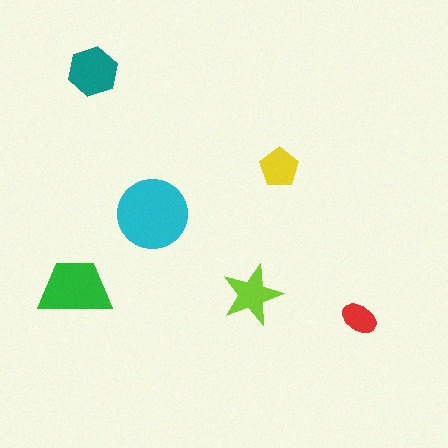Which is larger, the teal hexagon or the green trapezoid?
The green trapezoid.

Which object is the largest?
The cyan circle.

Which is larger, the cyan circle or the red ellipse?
The cyan circle.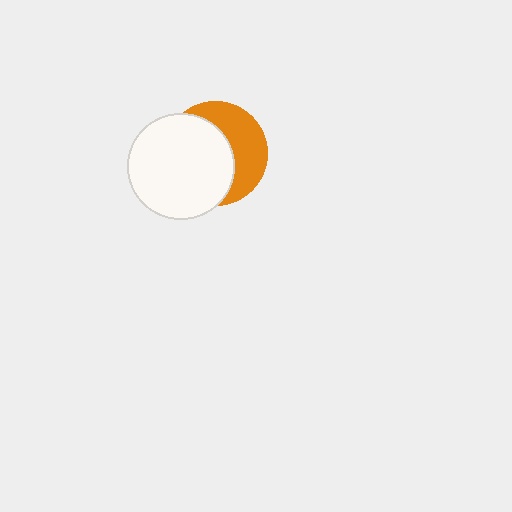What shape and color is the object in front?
The object in front is a white circle.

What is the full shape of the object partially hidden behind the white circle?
The partially hidden object is an orange circle.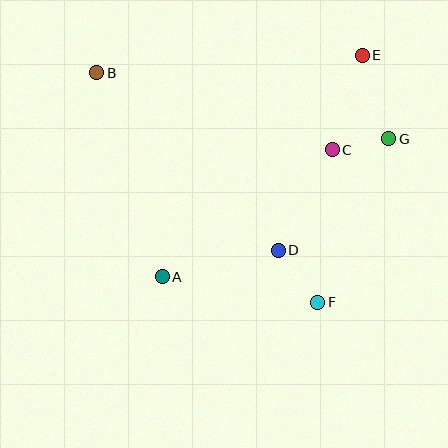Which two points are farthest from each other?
Points B and F are farthest from each other.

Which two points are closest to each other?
Points C and G are closest to each other.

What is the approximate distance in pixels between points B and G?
The distance between B and G is approximately 299 pixels.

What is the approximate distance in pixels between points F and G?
The distance between F and G is approximately 178 pixels.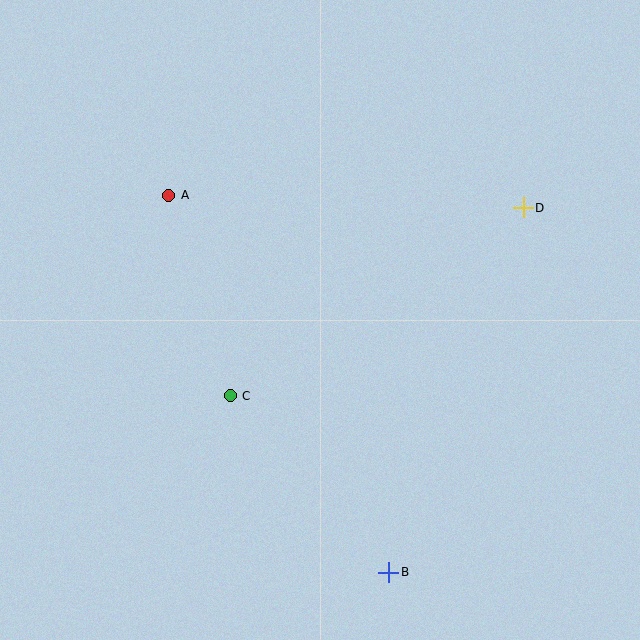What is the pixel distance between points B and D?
The distance between B and D is 388 pixels.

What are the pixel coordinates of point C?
Point C is at (230, 396).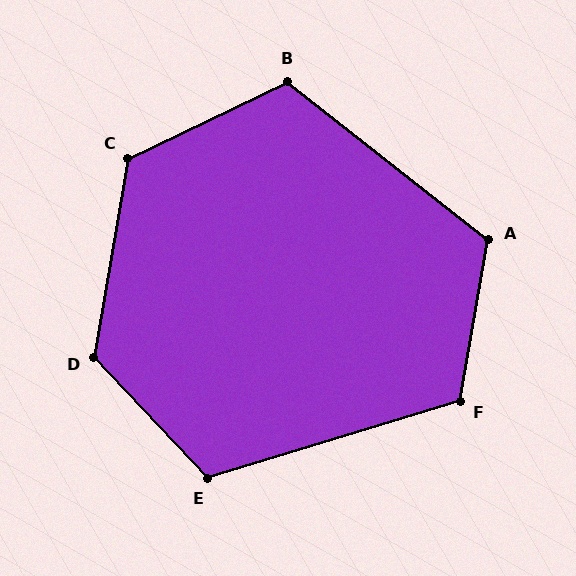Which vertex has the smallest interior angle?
B, at approximately 116 degrees.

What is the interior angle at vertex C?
Approximately 125 degrees (obtuse).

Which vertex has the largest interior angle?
D, at approximately 127 degrees.